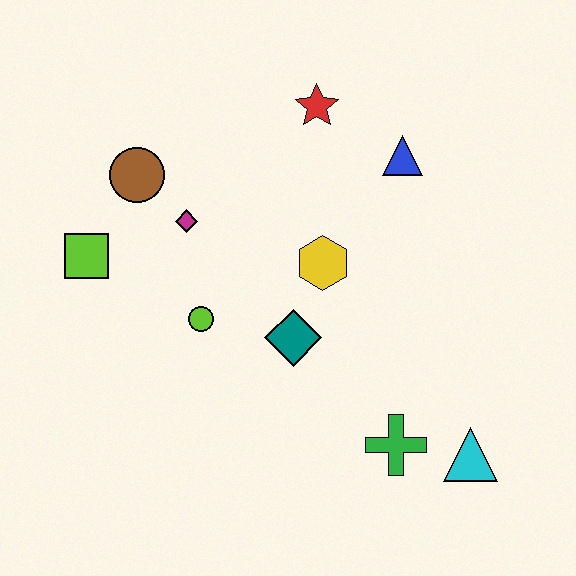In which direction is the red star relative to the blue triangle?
The red star is to the left of the blue triangle.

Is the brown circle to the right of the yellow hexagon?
No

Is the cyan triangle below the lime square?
Yes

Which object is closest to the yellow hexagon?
The teal diamond is closest to the yellow hexagon.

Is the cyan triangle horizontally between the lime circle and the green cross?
No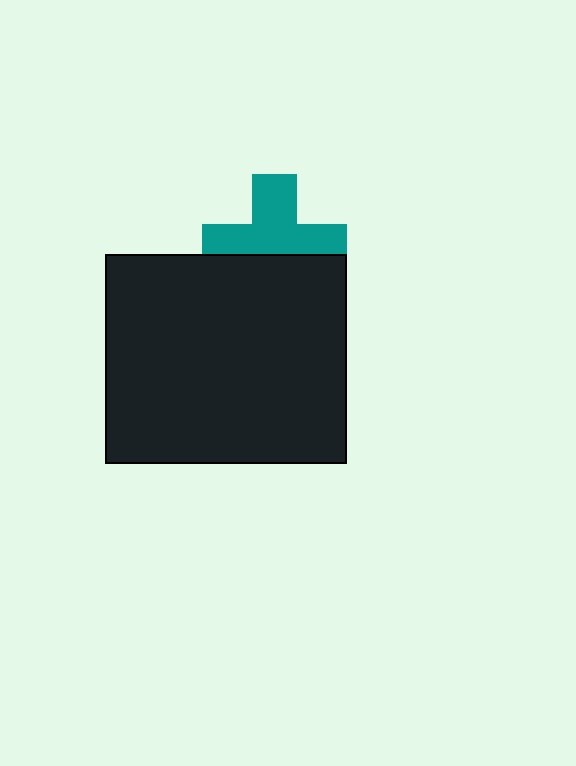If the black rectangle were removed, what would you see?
You would see the complete teal cross.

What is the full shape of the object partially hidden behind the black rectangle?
The partially hidden object is a teal cross.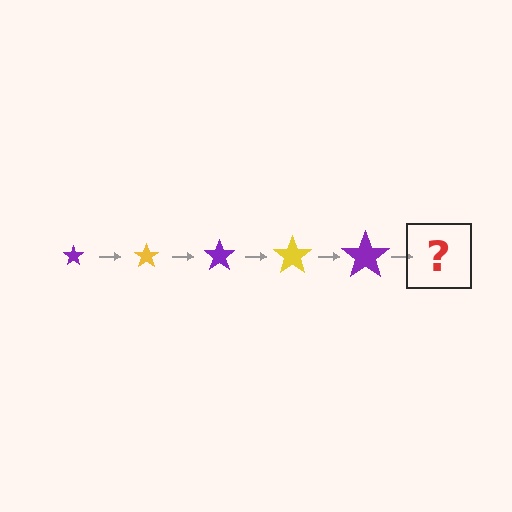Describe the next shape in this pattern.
It should be a yellow star, larger than the previous one.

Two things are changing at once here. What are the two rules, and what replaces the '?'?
The two rules are that the star grows larger each step and the color cycles through purple and yellow. The '?' should be a yellow star, larger than the previous one.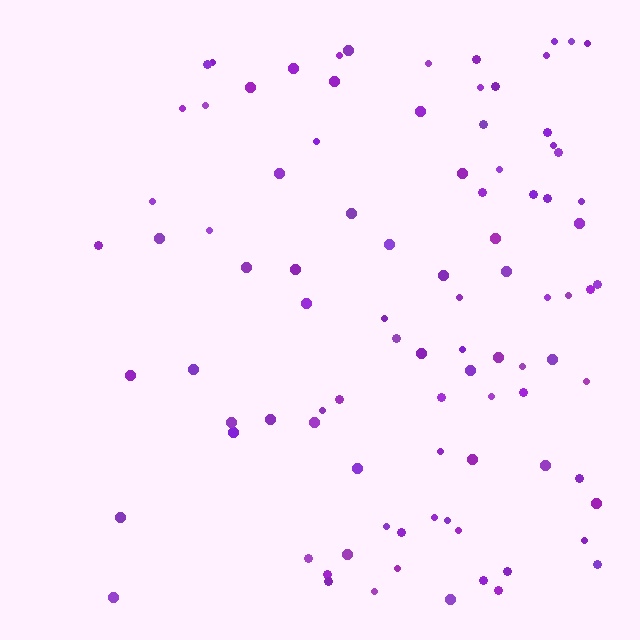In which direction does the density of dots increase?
From left to right, with the right side densest.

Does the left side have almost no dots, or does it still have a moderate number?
Still a moderate number, just noticeably fewer than the right.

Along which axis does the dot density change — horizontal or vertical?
Horizontal.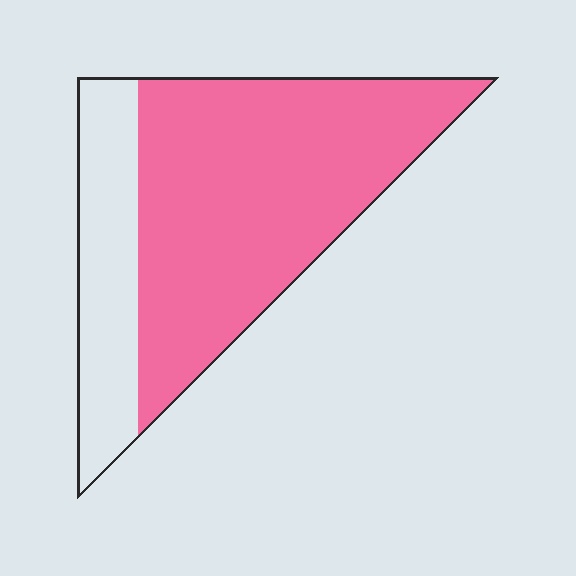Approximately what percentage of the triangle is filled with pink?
Approximately 75%.